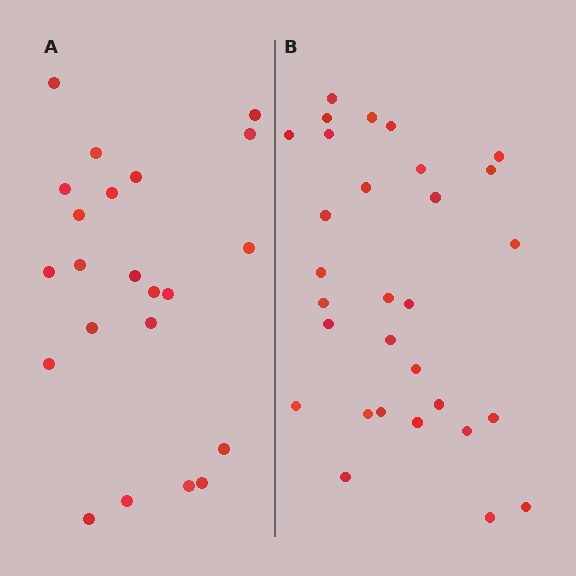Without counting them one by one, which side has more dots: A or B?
Region B (the right region) has more dots.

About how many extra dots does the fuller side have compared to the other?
Region B has roughly 8 or so more dots than region A.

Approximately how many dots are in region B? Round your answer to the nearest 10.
About 30 dots.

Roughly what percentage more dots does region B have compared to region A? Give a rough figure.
About 35% more.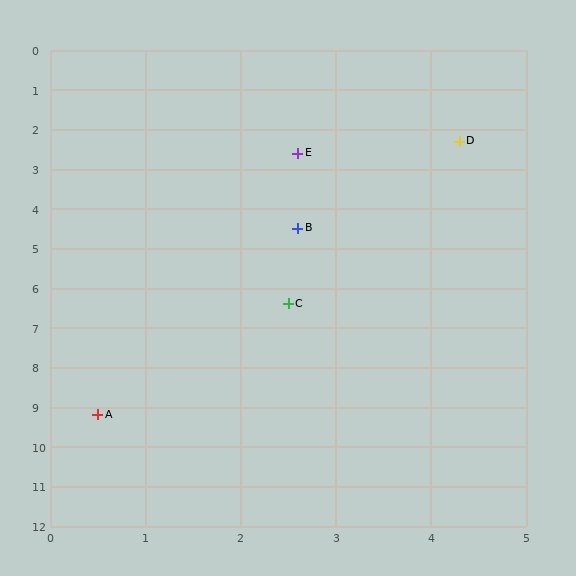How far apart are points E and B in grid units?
Points E and B are about 1.9 grid units apart.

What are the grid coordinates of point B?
Point B is at approximately (2.6, 4.5).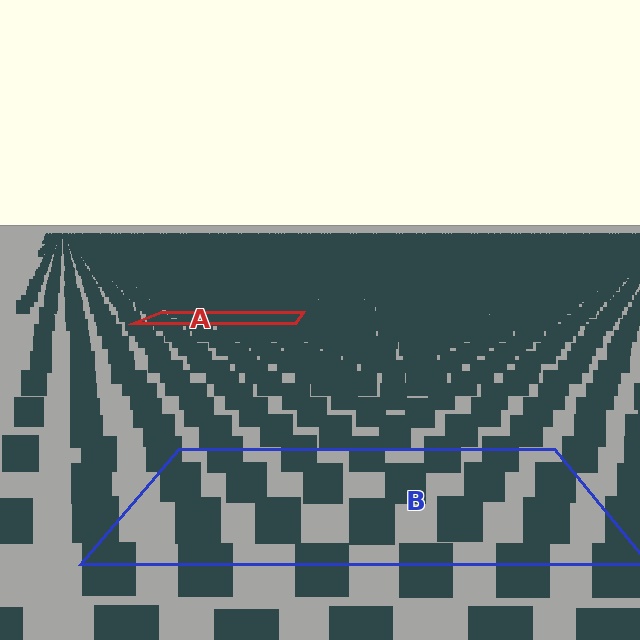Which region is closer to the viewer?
Region B is closer. The texture elements there are larger and more spread out.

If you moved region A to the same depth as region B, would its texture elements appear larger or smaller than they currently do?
They would appear larger. At a closer depth, the same texture elements are projected at a bigger on-screen size.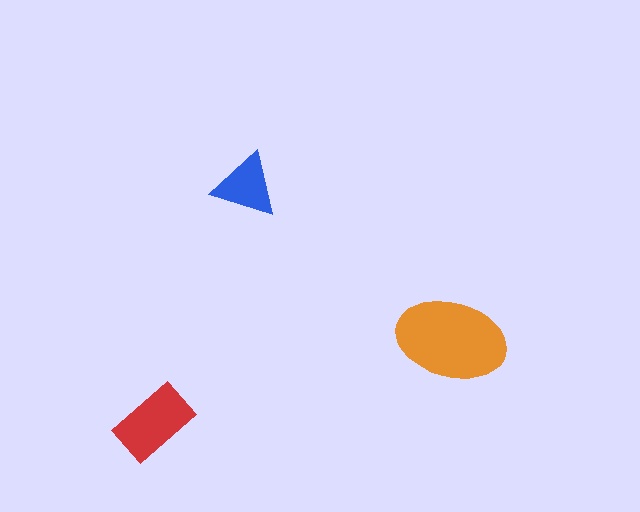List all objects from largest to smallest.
The orange ellipse, the red rectangle, the blue triangle.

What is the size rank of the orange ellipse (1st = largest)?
1st.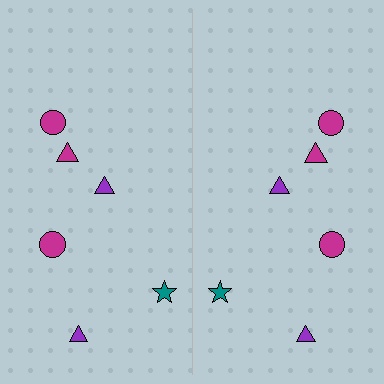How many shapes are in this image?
There are 12 shapes in this image.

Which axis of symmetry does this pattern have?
The pattern has a vertical axis of symmetry running through the center of the image.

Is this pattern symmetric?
Yes, this pattern has bilateral (reflection) symmetry.